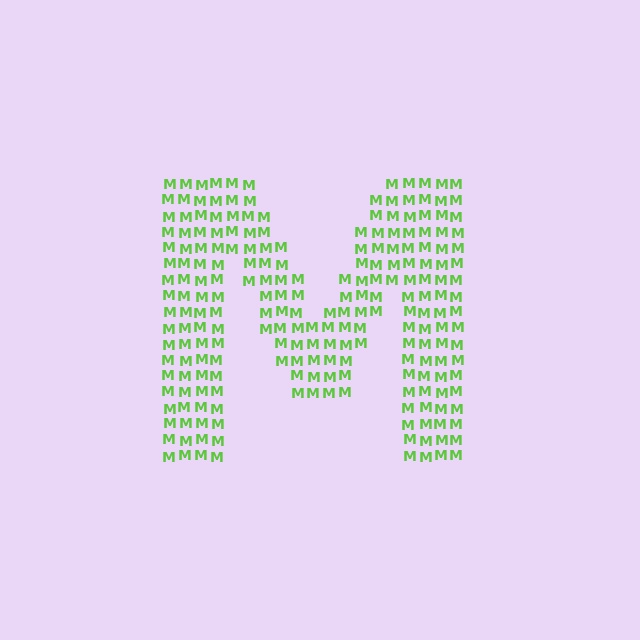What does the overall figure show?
The overall figure shows the letter M.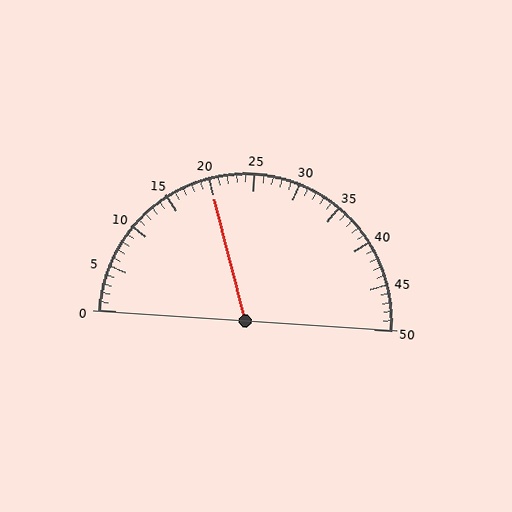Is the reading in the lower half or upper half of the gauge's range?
The reading is in the lower half of the range (0 to 50).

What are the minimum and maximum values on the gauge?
The gauge ranges from 0 to 50.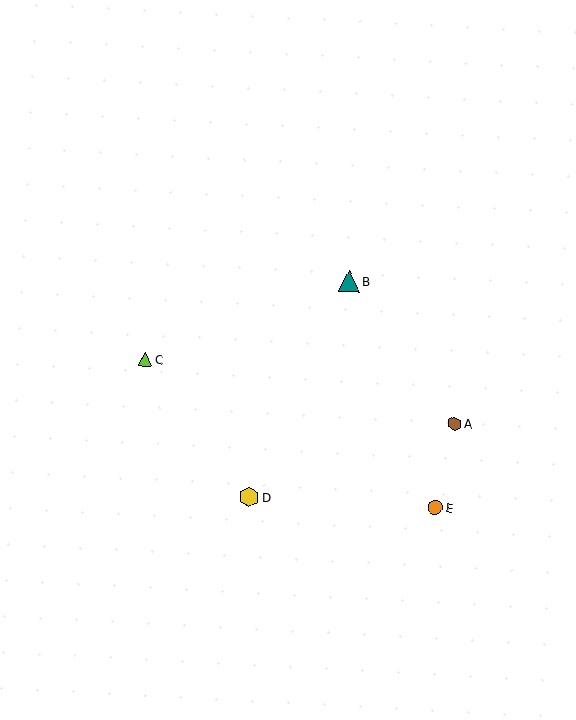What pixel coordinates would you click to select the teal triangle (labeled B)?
Click at (349, 281) to select the teal triangle B.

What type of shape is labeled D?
Shape D is a yellow hexagon.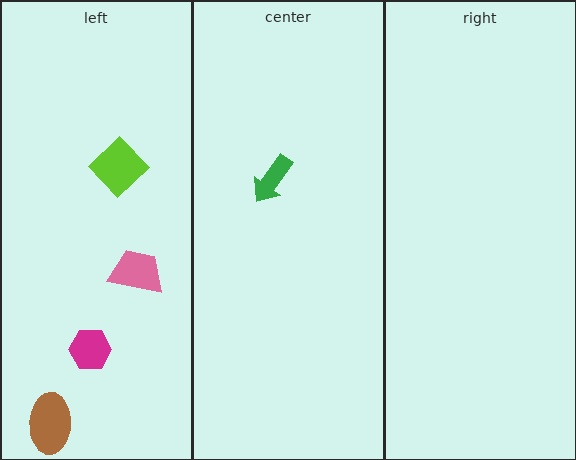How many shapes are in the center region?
1.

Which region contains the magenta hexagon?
The left region.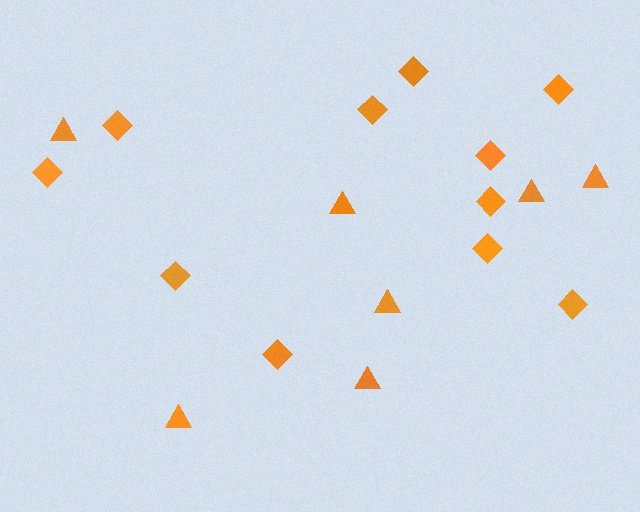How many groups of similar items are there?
There are 2 groups: one group of triangles (7) and one group of diamonds (11).